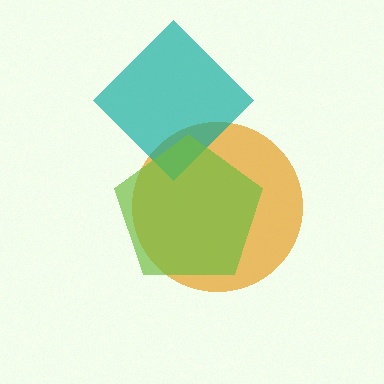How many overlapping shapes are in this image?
There are 3 overlapping shapes in the image.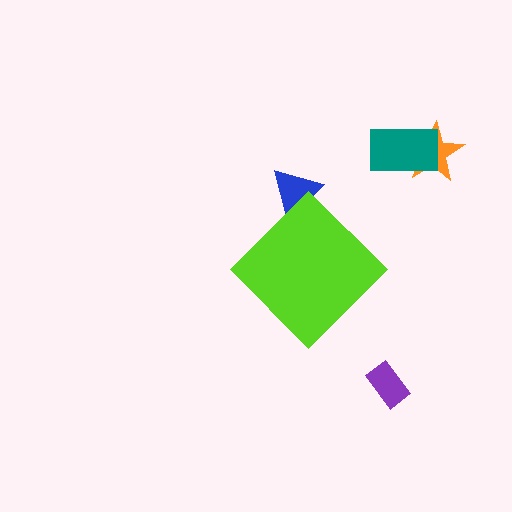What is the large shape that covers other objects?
A lime diamond.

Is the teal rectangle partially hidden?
No, the teal rectangle is fully visible.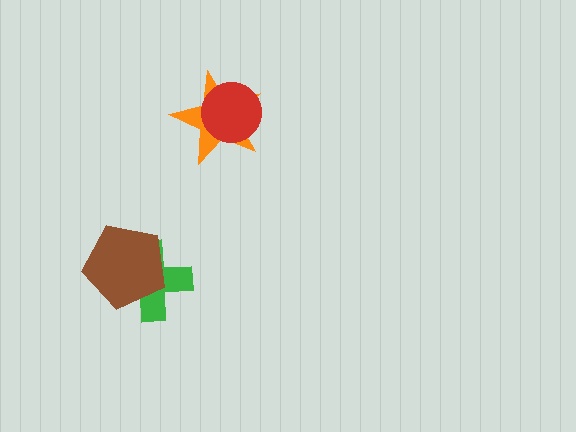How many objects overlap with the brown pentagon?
1 object overlaps with the brown pentagon.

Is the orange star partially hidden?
Yes, it is partially covered by another shape.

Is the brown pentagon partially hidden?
No, no other shape covers it.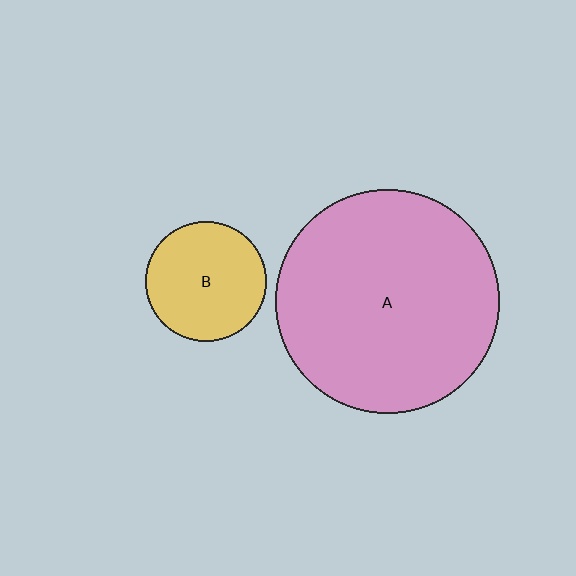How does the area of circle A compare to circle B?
Approximately 3.4 times.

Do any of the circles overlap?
No, none of the circles overlap.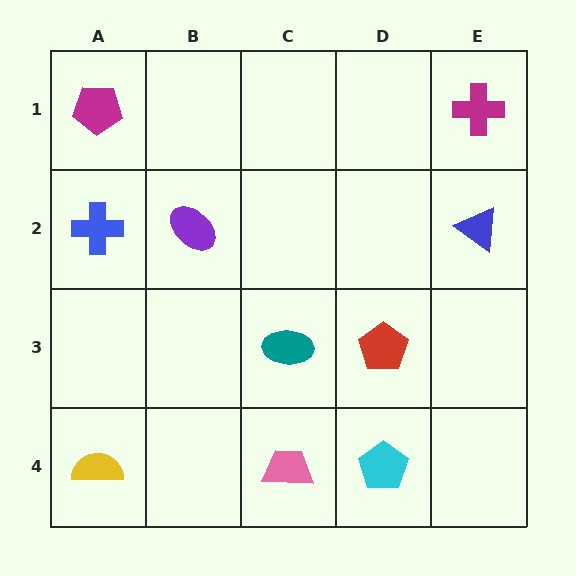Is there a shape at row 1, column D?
No, that cell is empty.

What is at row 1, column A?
A magenta pentagon.